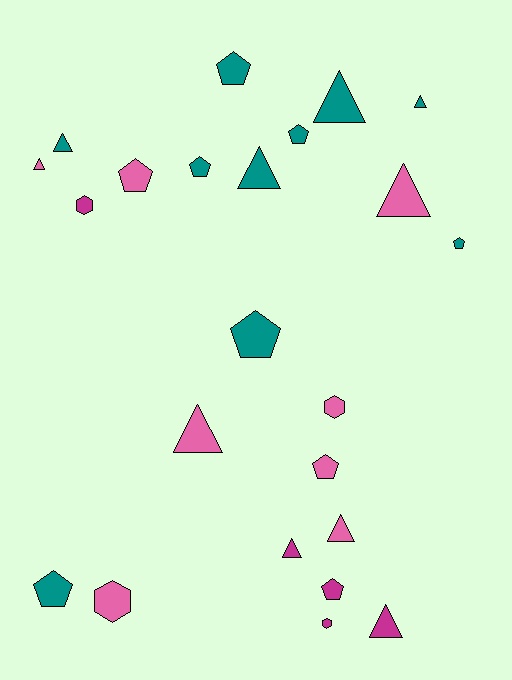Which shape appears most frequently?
Triangle, with 10 objects.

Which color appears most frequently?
Teal, with 10 objects.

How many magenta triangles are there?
There are 2 magenta triangles.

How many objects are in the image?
There are 23 objects.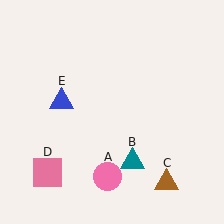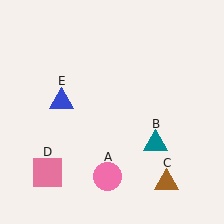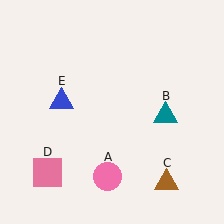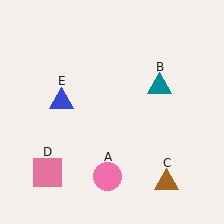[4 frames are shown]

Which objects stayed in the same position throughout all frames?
Pink circle (object A) and brown triangle (object C) and pink square (object D) and blue triangle (object E) remained stationary.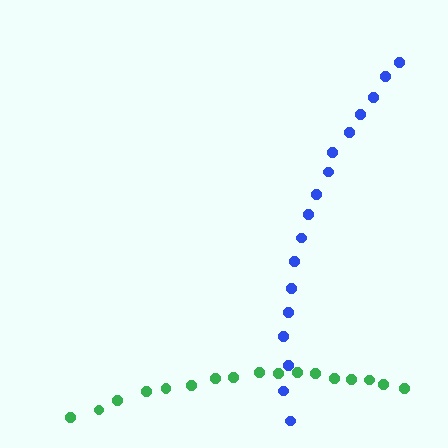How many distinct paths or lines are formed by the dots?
There are 2 distinct paths.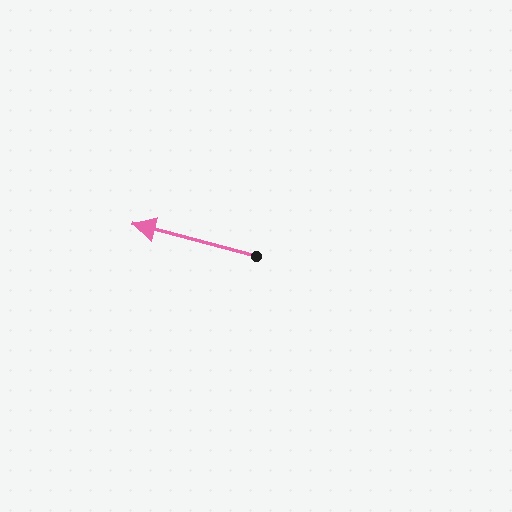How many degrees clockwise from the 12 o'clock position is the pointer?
Approximately 285 degrees.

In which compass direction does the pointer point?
West.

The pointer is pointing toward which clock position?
Roughly 9 o'clock.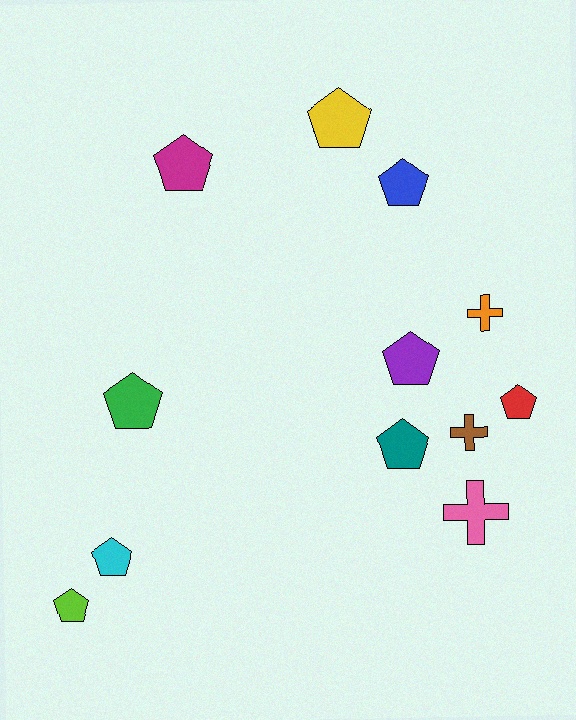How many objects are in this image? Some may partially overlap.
There are 12 objects.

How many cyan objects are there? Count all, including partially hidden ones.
There is 1 cyan object.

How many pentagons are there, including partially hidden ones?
There are 9 pentagons.